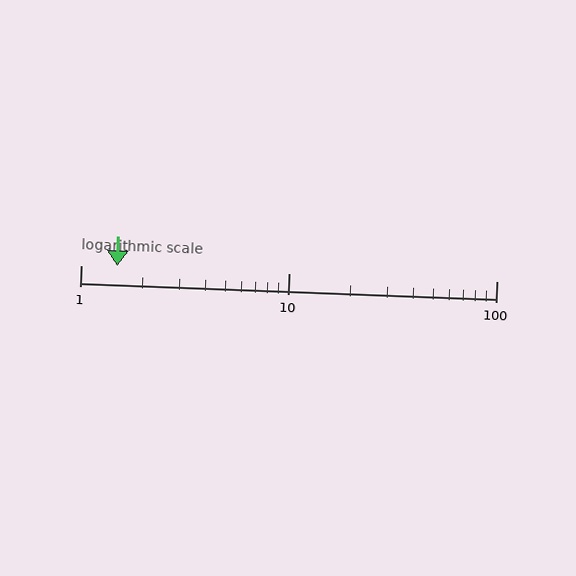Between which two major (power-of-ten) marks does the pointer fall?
The pointer is between 1 and 10.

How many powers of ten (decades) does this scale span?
The scale spans 2 decades, from 1 to 100.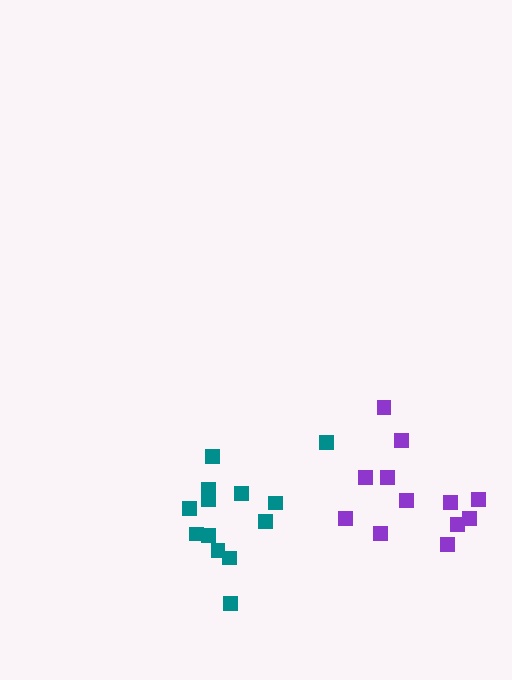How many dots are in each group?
Group 1: 13 dots, Group 2: 12 dots (25 total).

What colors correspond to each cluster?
The clusters are colored: teal, purple.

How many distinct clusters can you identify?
There are 2 distinct clusters.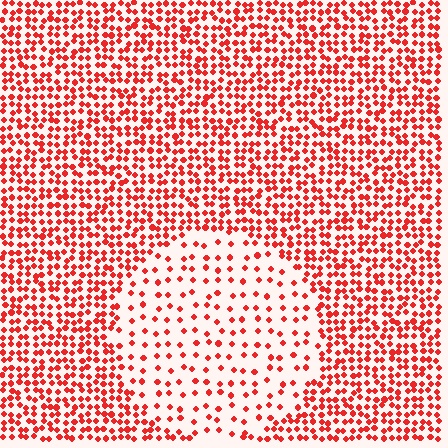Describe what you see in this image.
The image contains small red elements arranged at two different densities. A circle-shaped region is visible where the elements are less densely packed than the surrounding area.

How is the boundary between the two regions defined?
The boundary is defined by a change in element density (approximately 2.6x ratio). All elements are the same color, size, and shape.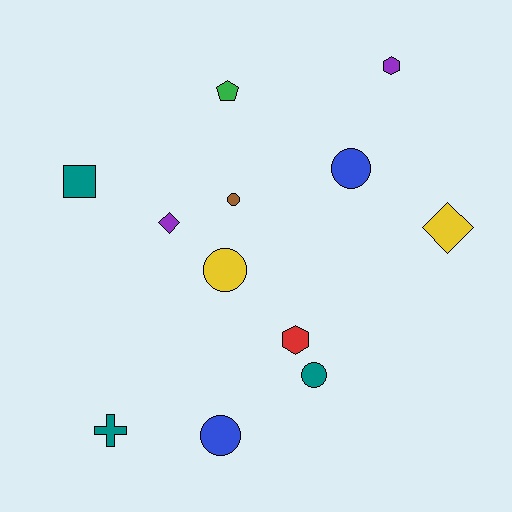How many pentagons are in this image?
There is 1 pentagon.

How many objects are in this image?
There are 12 objects.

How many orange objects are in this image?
There are no orange objects.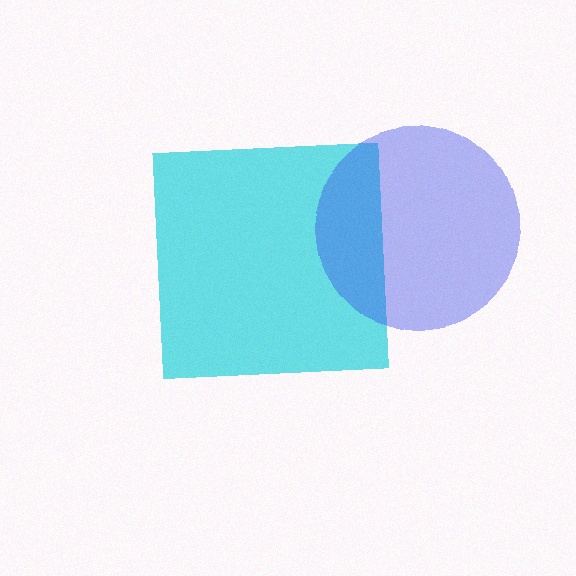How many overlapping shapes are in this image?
There are 2 overlapping shapes in the image.